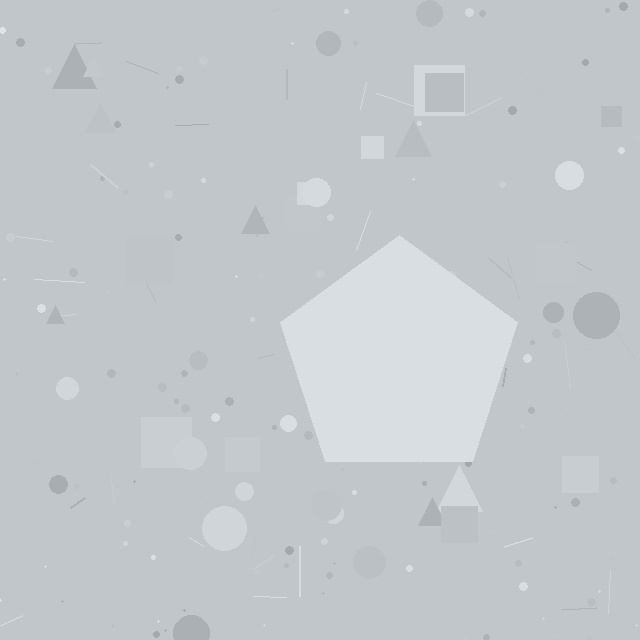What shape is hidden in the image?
A pentagon is hidden in the image.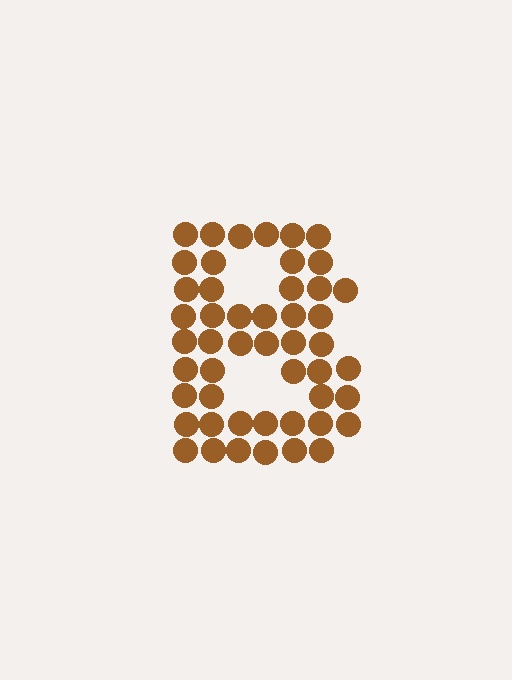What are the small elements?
The small elements are circles.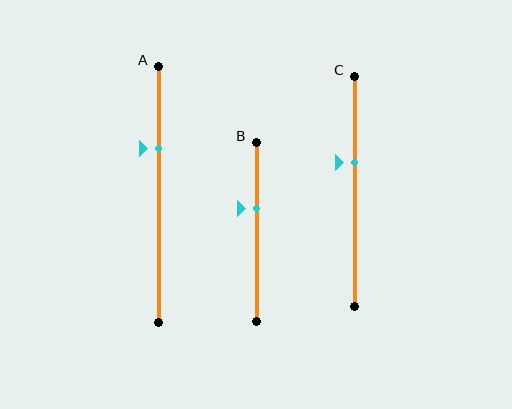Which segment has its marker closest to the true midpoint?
Segment C has its marker closest to the true midpoint.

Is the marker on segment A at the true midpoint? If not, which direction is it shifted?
No, the marker on segment A is shifted upward by about 18% of the segment length.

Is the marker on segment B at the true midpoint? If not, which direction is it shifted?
No, the marker on segment B is shifted upward by about 13% of the segment length.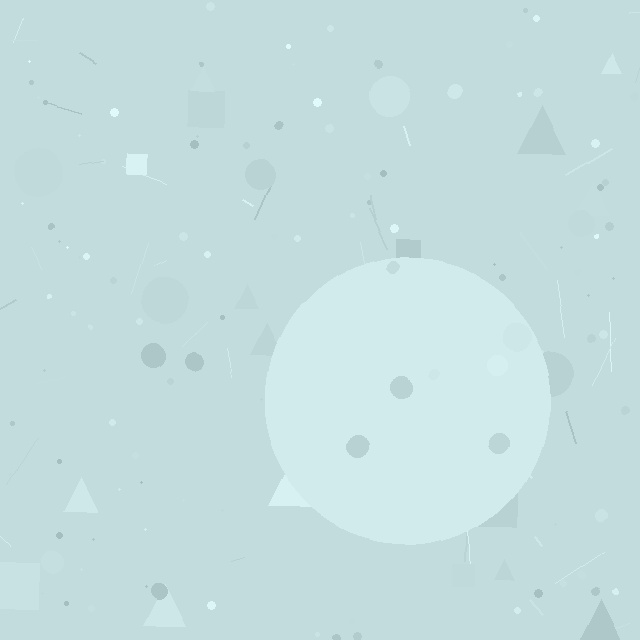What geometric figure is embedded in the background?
A circle is embedded in the background.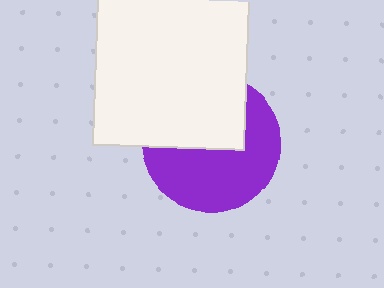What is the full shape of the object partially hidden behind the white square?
The partially hidden object is a purple circle.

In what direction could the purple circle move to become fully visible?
The purple circle could move down. That would shift it out from behind the white square entirely.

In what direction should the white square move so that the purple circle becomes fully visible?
The white square should move up. That is the shortest direction to clear the overlap and leave the purple circle fully visible.